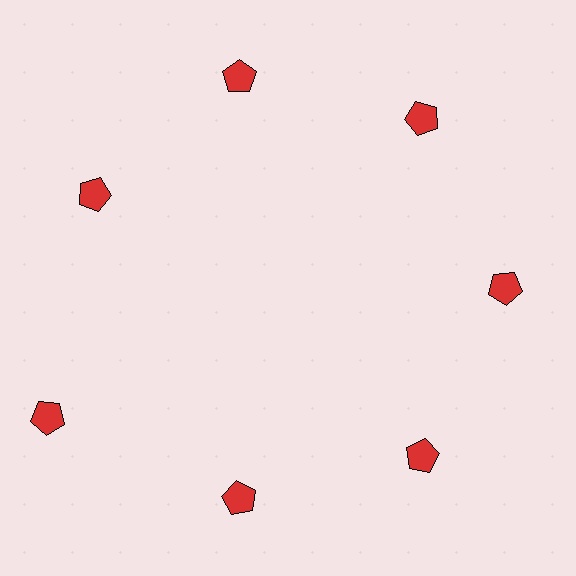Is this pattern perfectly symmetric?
No. The 7 red pentagons are arranged in a ring, but one element near the 8 o'clock position is pushed outward from the center, breaking the 7-fold rotational symmetry.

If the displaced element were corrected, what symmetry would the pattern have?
It would have 7-fold rotational symmetry — the pattern would map onto itself every 51 degrees.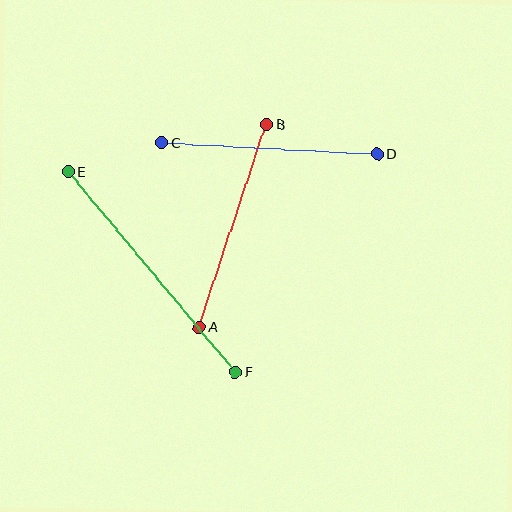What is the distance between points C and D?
The distance is approximately 216 pixels.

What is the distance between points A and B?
The distance is approximately 214 pixels.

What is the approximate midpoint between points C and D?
The midpoint is at approximately (270, 148) pixels.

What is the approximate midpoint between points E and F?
The midpoint is at approximately (152, 272) pixels.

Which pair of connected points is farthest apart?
Points E and F are farthest apart.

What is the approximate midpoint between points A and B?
The midpoint is at approximately (233, 226) pixels.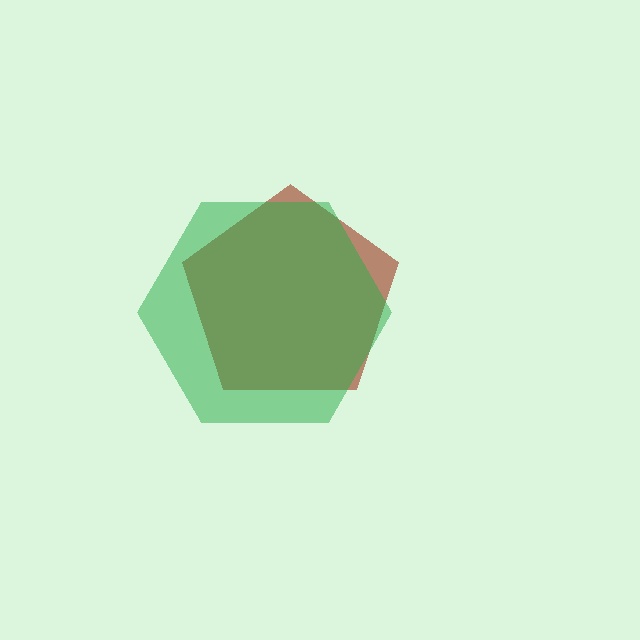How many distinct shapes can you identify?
There are 2 distinct shapes: a brown pentagon, a green hexagon.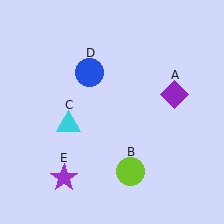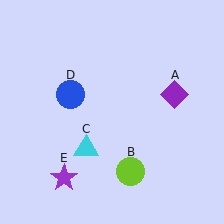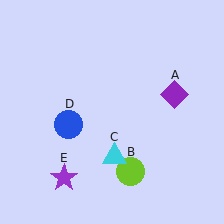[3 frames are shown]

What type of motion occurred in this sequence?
The cyan triangle (object C), blue circle (object D) rotated counterclockwise around the center of the scene.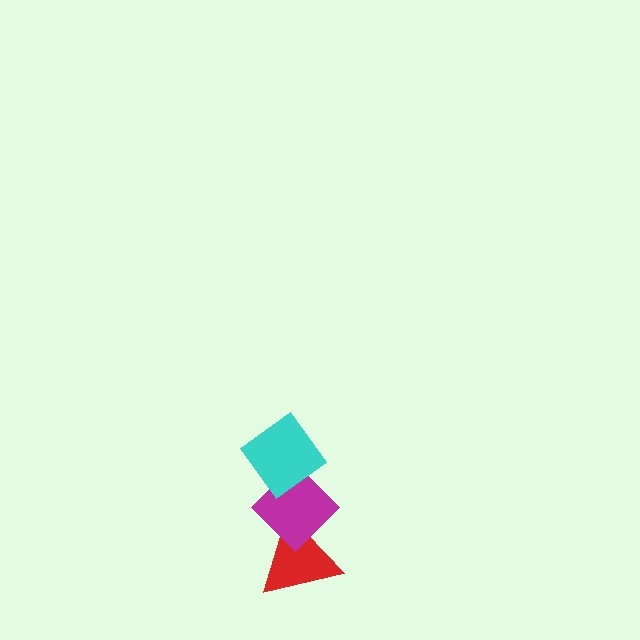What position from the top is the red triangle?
The red triangle is 3rd from the top.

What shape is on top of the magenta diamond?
The cyan diamond is on top of the magenta diamond.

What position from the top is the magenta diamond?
The magenta diamond is 2nd from the top.